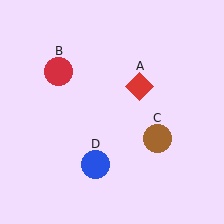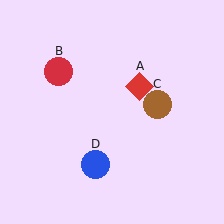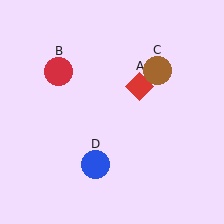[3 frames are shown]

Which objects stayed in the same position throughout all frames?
Red diamond (object A) and red circle (object B) and blue circle (object D) remained stationary.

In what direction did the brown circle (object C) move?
The brown circle (object C) moved up.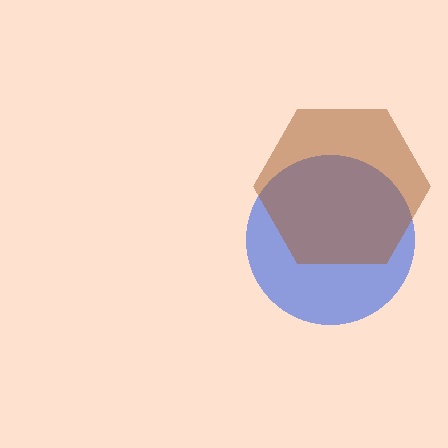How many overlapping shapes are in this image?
There are 2 overlapping shapes in the image.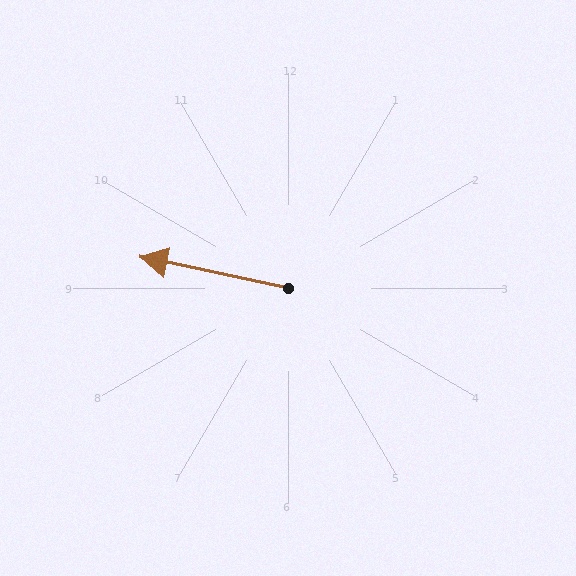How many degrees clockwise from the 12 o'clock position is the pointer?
Approximately 282 degrees.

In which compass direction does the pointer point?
West.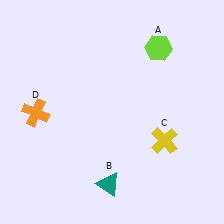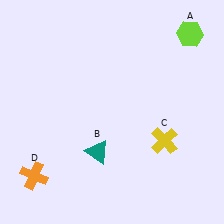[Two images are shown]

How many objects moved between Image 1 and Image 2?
3 objects moved between the two images.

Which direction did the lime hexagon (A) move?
The lime hexagon (A) moved right.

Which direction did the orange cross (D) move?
The orange cross (D) moved down.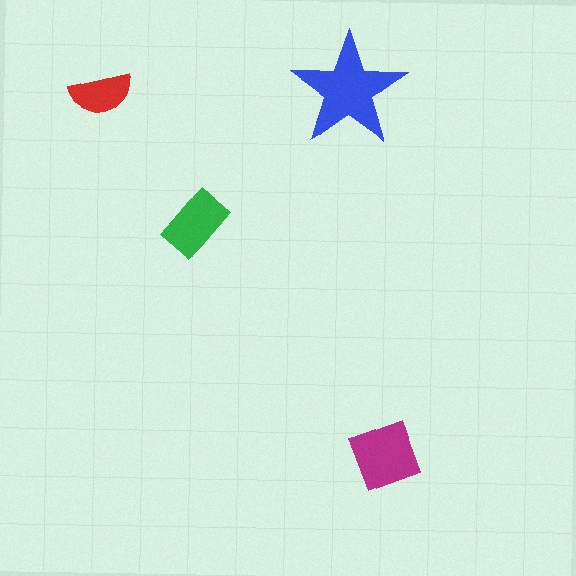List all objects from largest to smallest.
The blue star, the magenta diamond, the green rectangle, the red semicircle.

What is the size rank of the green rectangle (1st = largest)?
3rd.